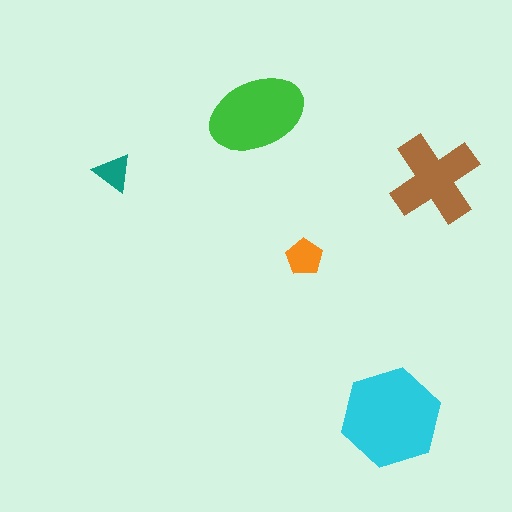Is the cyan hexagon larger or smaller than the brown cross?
Larger.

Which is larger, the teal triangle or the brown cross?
The brown cross.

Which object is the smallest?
The teal triangle.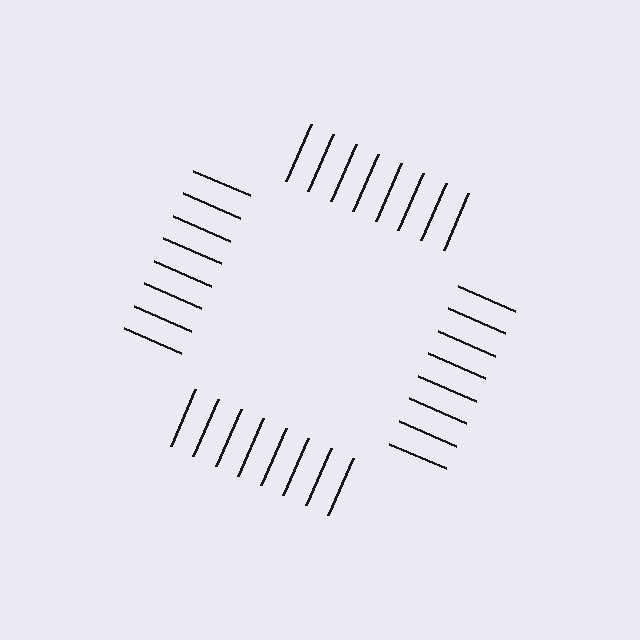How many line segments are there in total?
32 — 8 along each of the 4 edges.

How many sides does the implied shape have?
4 sides — the line-ends trace a square.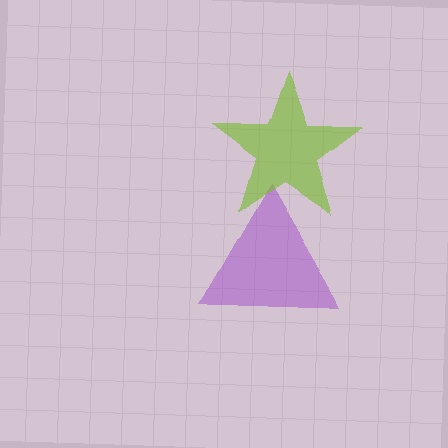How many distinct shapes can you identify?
There are 2 distinct shapes: a purple triangle, a lime star.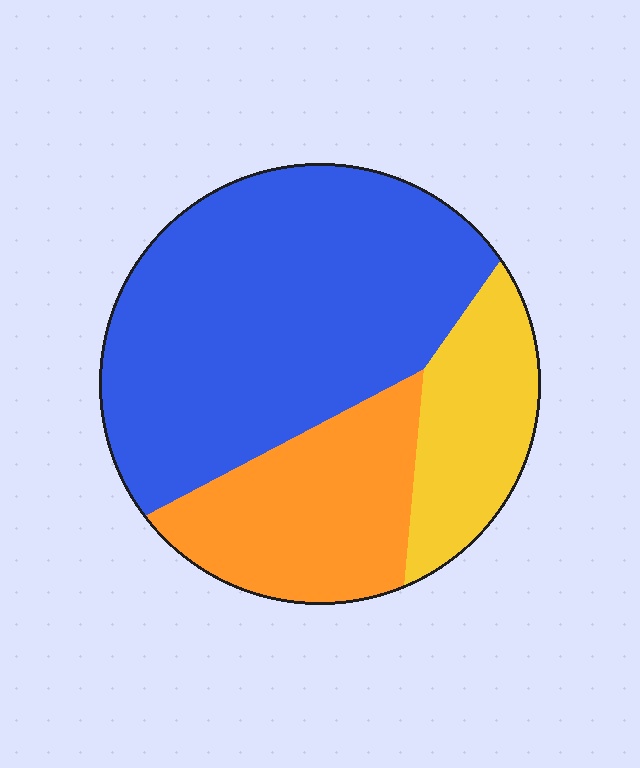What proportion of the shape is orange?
Orange takes up about one quarter (1/4) of the shape.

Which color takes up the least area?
Yellow, at roughly 20%.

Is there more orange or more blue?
Blue.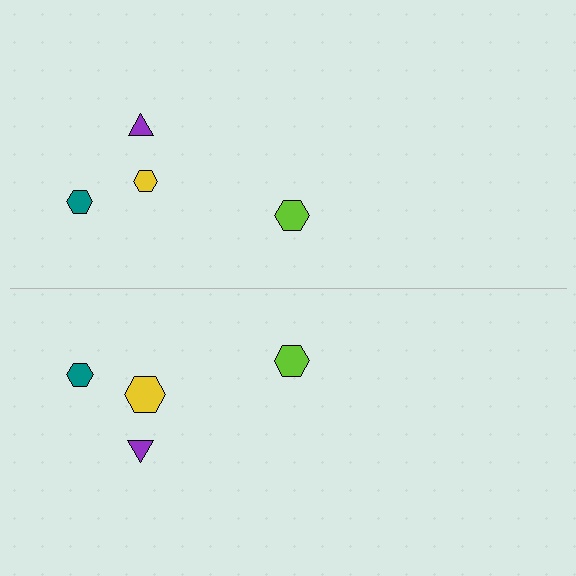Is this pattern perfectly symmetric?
No, the pattern is not perfectly symmetric. The yellow hexagon on the bottom side has a different size than its mirror counterpart.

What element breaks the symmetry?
The yellow hexagon on the bottom side has a different size than its mirror counterpart.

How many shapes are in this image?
There are 8 shapes in this image.